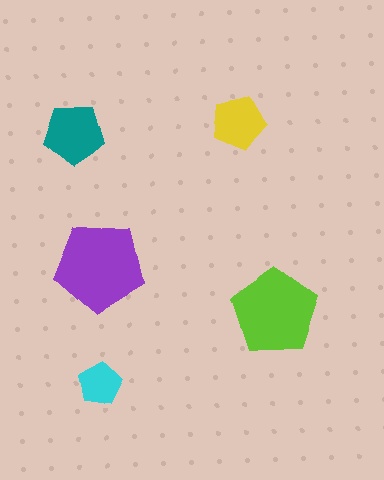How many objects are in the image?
There are 5 objects in the image.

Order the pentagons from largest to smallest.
the purple one, the lime one, the teal one, the yellow one, the cyan one.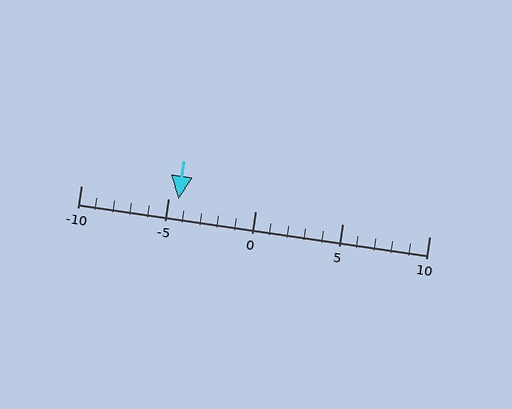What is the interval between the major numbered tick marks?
The major tick marks are spaced 5 units apart.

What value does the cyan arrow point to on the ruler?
The cyan arrow points to approximately -4.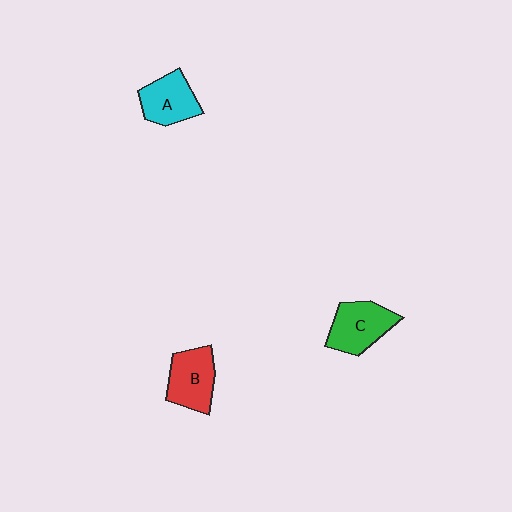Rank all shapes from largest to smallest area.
From largest to smallest: C (green), B (red), A (cyan).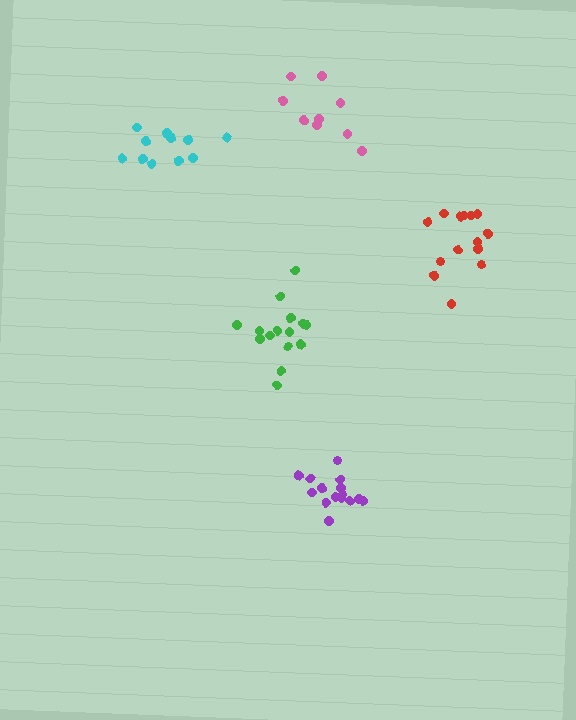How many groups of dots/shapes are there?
There are 5 groups.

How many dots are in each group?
Group 1: 14 dots, Group 2: 15 dots, Group 3: 15 dots, Group 4: 11 dots, Group 5: 9 dots (64 total).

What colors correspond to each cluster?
The clusters are colored: red, green, purple, cyan, pink.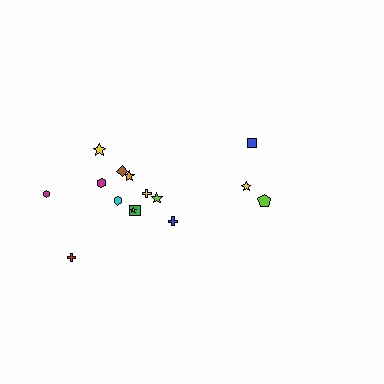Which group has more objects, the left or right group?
The left group.